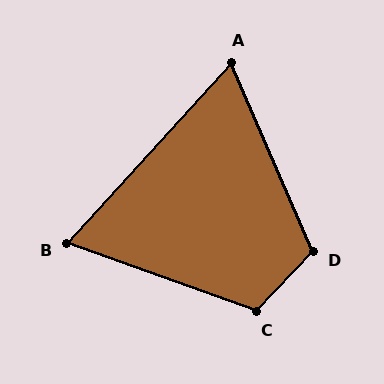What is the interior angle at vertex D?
Approximately 113 degrees (obtuse).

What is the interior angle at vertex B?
Approximately 67 degrees (acute).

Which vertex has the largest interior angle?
C, at approximately 114 degrees.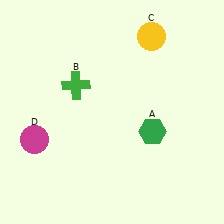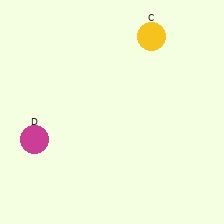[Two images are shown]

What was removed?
The green cross (B), the green hexagon (A) were removed in Image 2.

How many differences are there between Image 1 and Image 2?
There are 2 differences between the two images.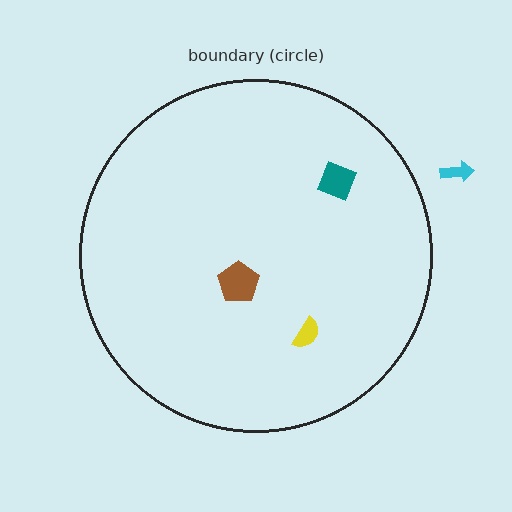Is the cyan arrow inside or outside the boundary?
Outside.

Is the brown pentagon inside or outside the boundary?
Inside.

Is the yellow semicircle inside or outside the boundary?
Inside.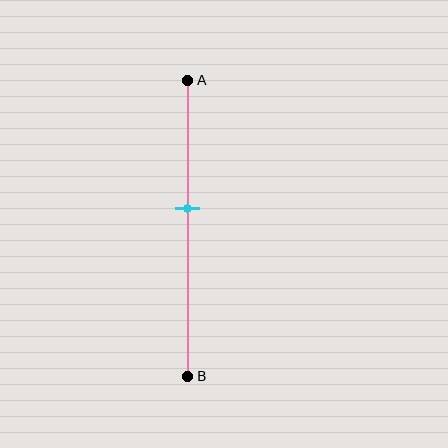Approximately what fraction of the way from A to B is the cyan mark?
The cyan mark is approximately 45% of the way from A to B.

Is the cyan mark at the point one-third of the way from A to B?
No, the mark is at about 45% from A, not at the 33% one-third point.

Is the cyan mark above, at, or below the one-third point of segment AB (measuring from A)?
The cyan mark is below the one-third point of segment AB.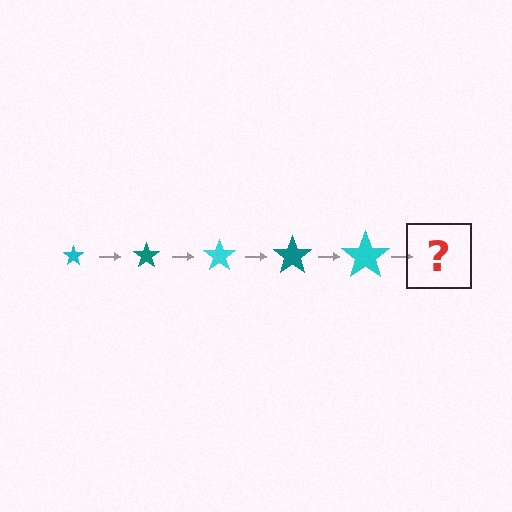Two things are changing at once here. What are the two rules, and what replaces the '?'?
The two rules are that the star grows larger each step and the color cycles through cyan and teal. The '?' should be a teal star, larger than the previous one.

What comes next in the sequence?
The next element should be a teal star, larger than the previous one.